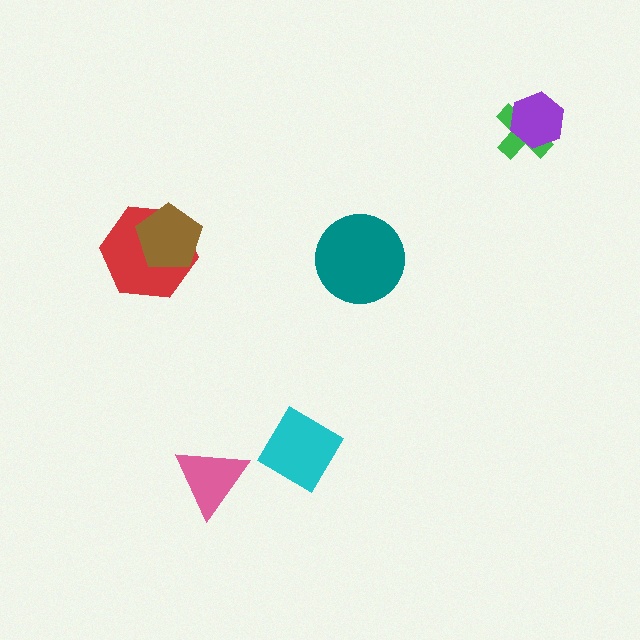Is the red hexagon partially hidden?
Yes, it is partially covered by another shape.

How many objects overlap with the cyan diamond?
0 objects overlap with the cyan diamond.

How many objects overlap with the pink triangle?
0 objects overlap with the pink triangle.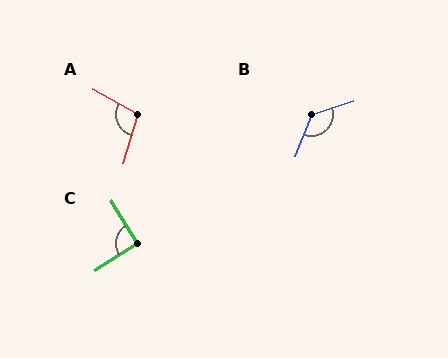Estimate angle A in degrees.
Approximately 102 degrees.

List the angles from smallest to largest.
C (90°), A (102°), B (130°).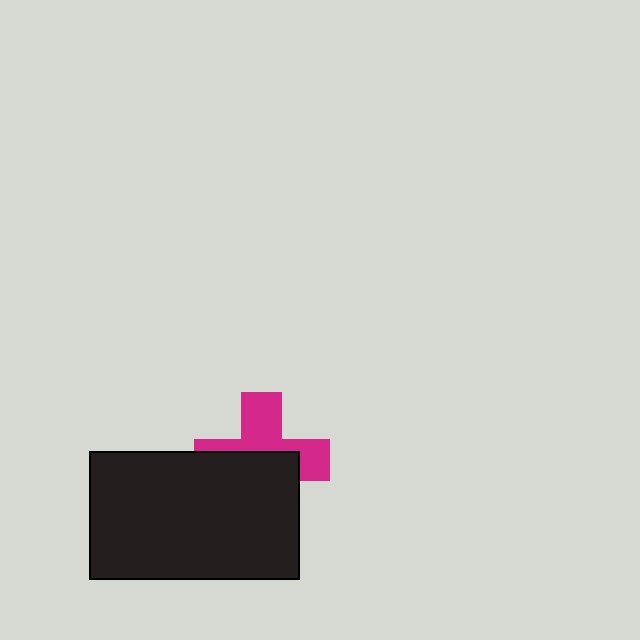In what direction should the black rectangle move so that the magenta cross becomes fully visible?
The black rectangle should move down. That is the shortest direction to clear the overlap and leave the magenta cross fully visible.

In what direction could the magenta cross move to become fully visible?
The magenta cross could move up. That would shift it out from behind the black rectangle entirely.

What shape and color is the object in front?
The object in front is a black rectangle.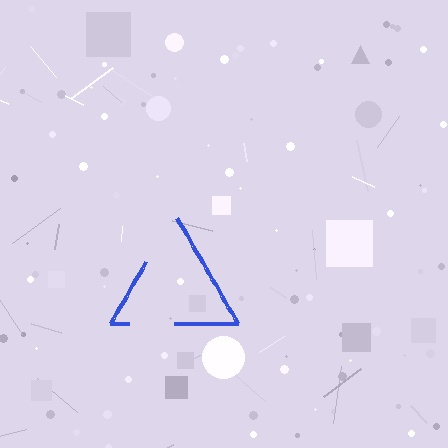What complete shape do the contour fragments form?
The contour fragments form a triangle.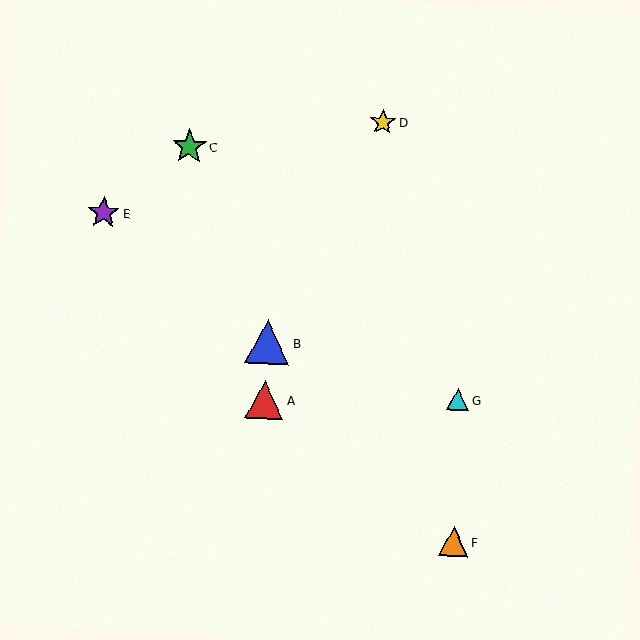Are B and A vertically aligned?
Yes, both are at x≈268.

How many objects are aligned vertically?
2 objects (A, B) are aligned vertically.